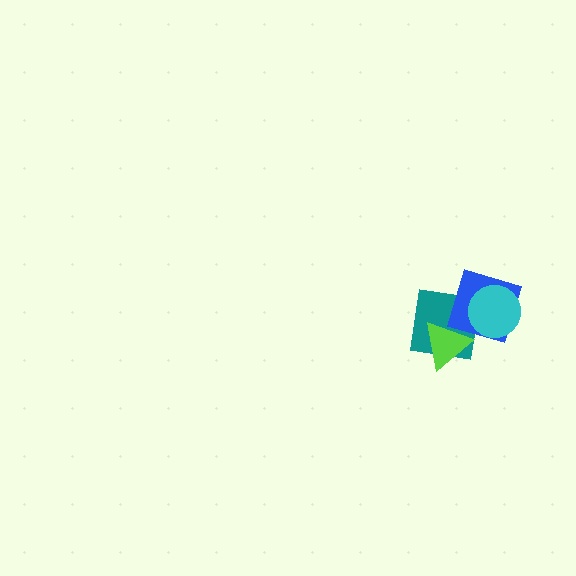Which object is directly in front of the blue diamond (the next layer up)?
The cyan circle is directly in front of the blue diamond.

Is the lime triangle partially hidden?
No, no other shape covers it.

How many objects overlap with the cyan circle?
2 objects overlap with the cyan circle.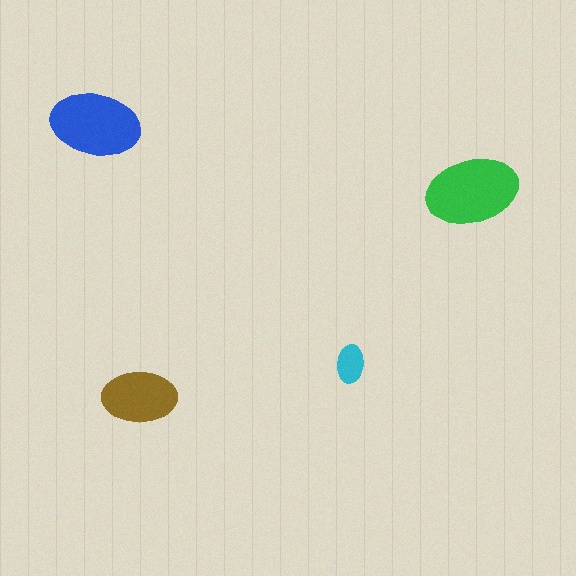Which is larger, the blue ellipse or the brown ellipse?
The blue one.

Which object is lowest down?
The brown ellipse is bottommost.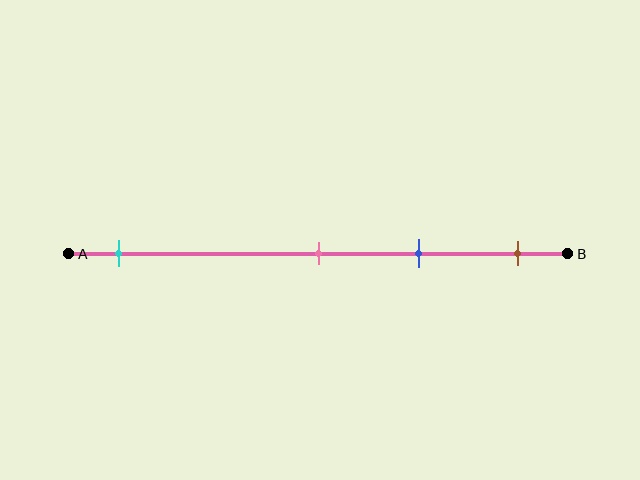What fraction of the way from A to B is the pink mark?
The pink mark is approximately 50% (0.5) of the way from A to B.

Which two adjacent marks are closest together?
The pink and blue marks are the closest adjacent pair.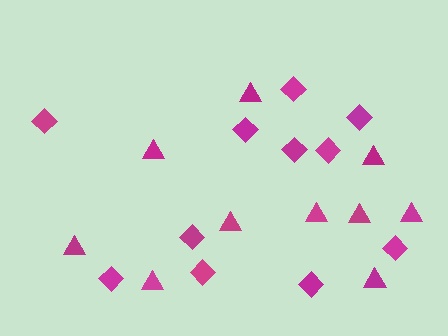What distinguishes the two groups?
There are 2 groups: one group of diamonds (11) and one group of triangles (10).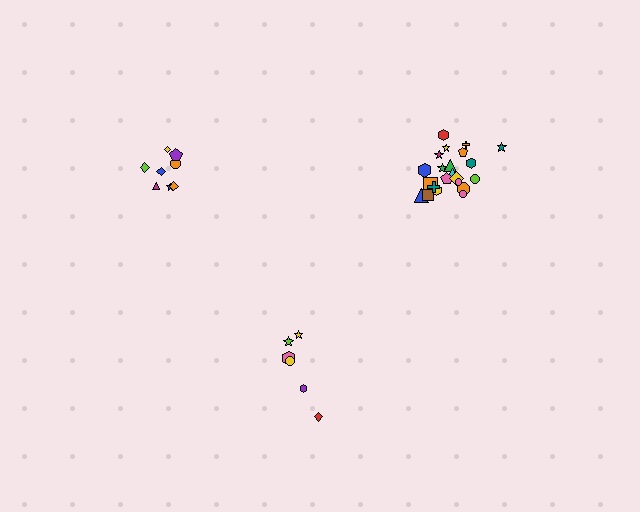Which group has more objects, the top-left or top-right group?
The top-right group.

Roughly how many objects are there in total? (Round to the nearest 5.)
Roughly 35 objects in total.